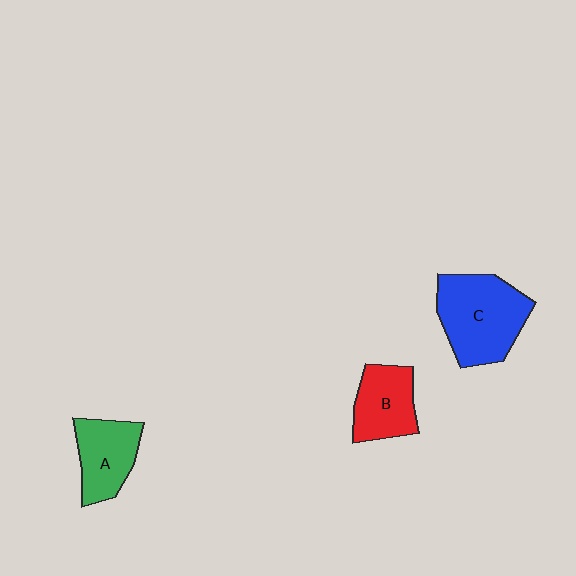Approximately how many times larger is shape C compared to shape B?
Approximately 1.6 times.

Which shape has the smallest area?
Shape B (red).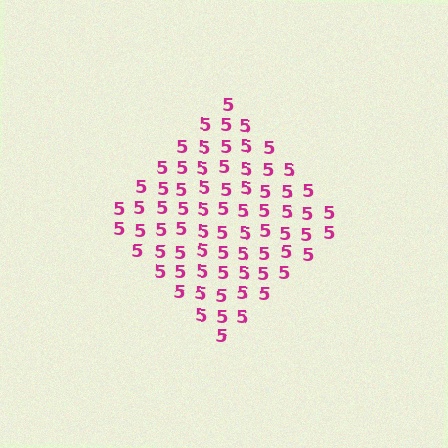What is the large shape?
The large shape is a diamond.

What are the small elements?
The small elements are digit 5's.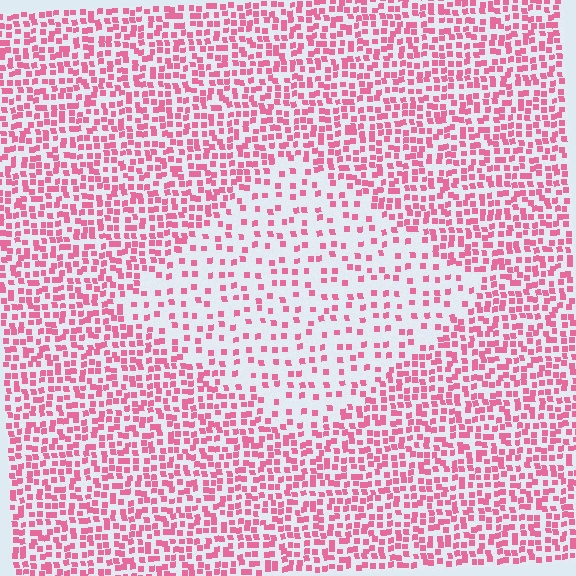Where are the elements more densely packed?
The elements are more densely packed outside the diamond boundary.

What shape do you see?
I see a diamond.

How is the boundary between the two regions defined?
The boundary is defined by a change in element density (approximately 2.3x ratio). All elements are the same color, size, and shape.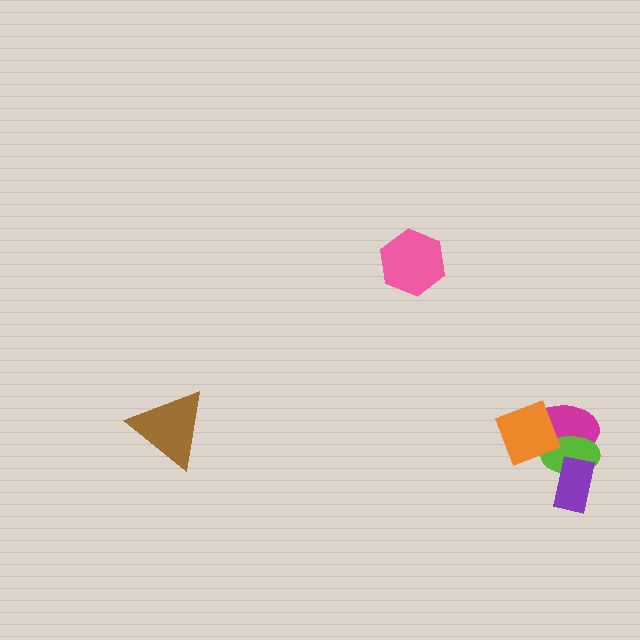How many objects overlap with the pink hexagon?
0 objects overlap with the pink hexagon.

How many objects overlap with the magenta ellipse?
3 objects overlap with the magenta ellipse.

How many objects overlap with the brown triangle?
0 objects overlap with the brown triangle.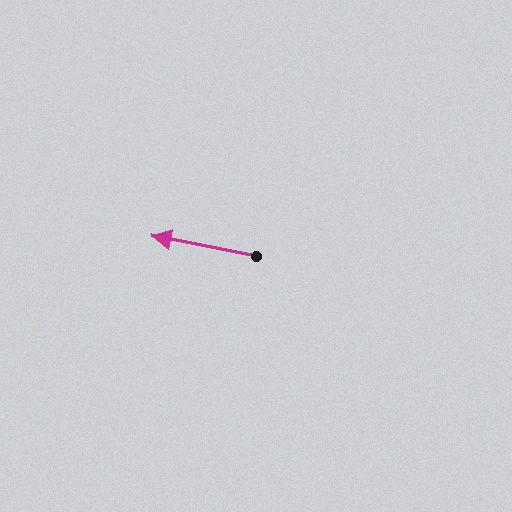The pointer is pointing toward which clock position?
Roughly 9 o'clock.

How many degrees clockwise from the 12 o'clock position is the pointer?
Approximately 281 degrees.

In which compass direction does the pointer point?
West.